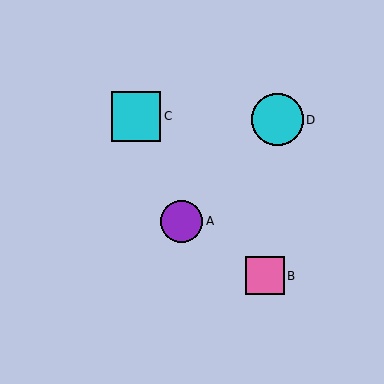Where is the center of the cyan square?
The center of the cyan square is at (136, 116).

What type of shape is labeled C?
Shape C is a cyan square.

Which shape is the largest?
The cyan circle (labeled D) is the largest.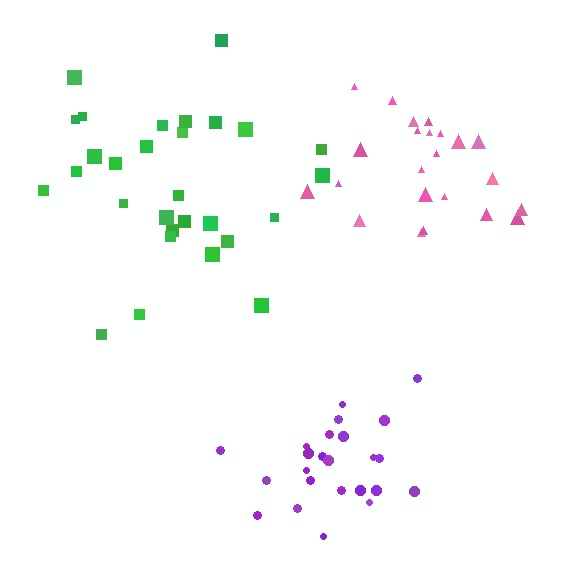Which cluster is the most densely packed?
Purple.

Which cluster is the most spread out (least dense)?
Green.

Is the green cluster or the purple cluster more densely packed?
Purple.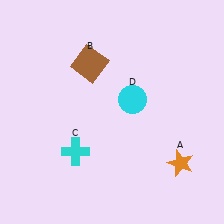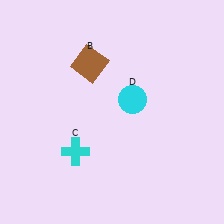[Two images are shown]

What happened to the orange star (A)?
The orange star (A) was removed in Image 2. It was in the bottom-right area of Image 1.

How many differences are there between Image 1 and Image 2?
There is 1 difference between the two images.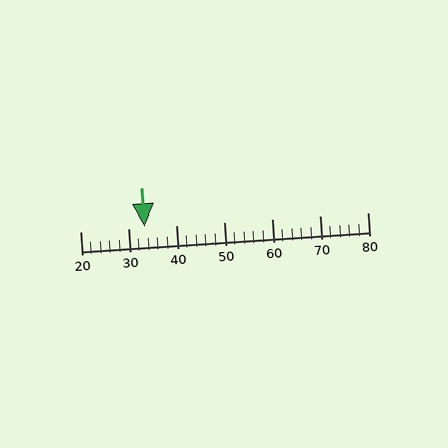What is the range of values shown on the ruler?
The ruler shows values from 20 to 80.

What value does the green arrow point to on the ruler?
The green arrow points to approximately 33.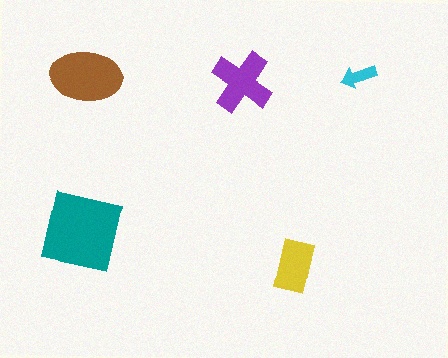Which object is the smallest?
The cyan arrow.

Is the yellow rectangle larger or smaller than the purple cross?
Smaller.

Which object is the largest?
The teal square.